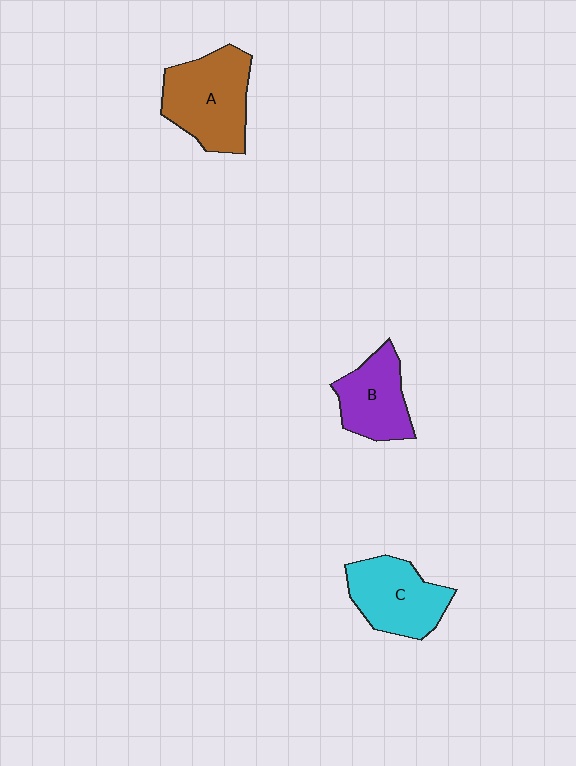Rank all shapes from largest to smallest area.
From largest to smallest: A (brown), C (cyan), B (purple).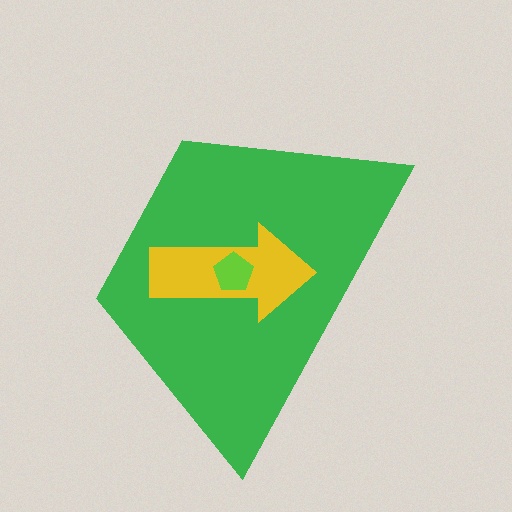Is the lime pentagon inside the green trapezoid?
Yes.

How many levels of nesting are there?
3.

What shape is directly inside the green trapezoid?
The yellow arrow.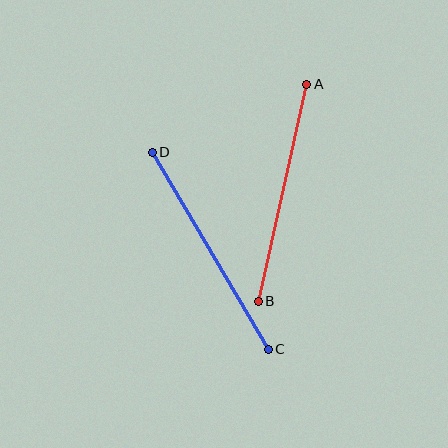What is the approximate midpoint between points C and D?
The midpoint is at approximately (210, 251) pixels.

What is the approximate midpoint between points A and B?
The midpoint is at approximately (283, 193) pixels.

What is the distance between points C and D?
The distance is approximately 228 pixels.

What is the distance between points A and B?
The distance is approximately 222 pixels.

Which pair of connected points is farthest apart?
Points C and D are farthest apart.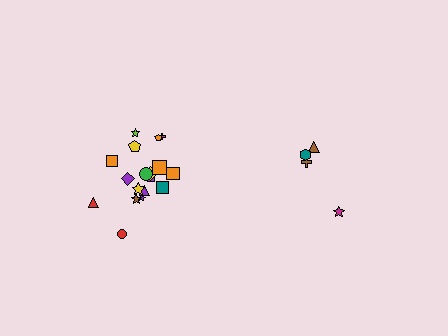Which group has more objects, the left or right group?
The left group.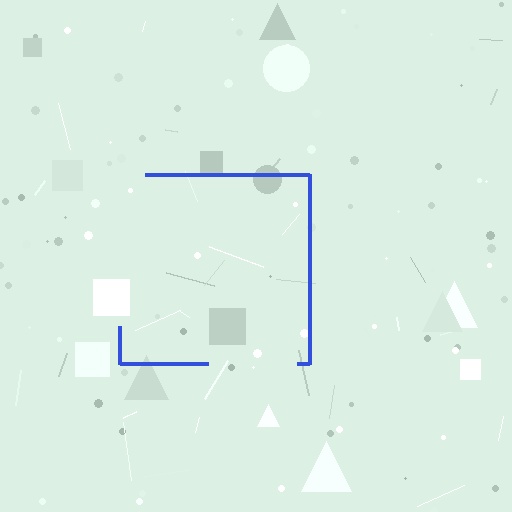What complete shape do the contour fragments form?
The contour fragments form a square.